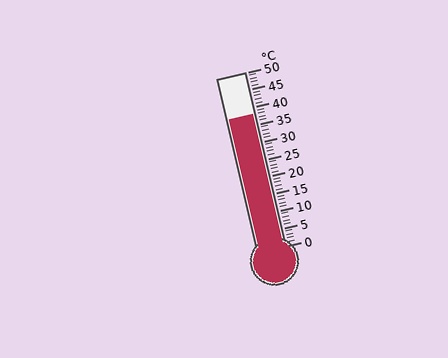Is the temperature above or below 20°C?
The temperature is above 20°C.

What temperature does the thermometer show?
The thermometer shows approximately 38°C.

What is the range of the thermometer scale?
The thermometer scale ranges from 0°C to 50°C.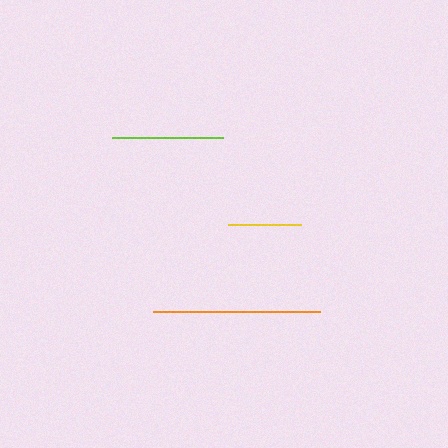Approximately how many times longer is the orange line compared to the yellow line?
The orange line is approximately 2.3 times the length of the yellow line.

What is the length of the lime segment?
The lime segment is approximately 111 pixels long.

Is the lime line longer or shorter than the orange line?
The orange line is longer than the lime line.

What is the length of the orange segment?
The orange segment is approximately 167 pixels long.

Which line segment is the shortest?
The yellow line is the shortest at approximately 72 pixels.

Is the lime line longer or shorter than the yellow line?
The lime line is longer than the yellow line.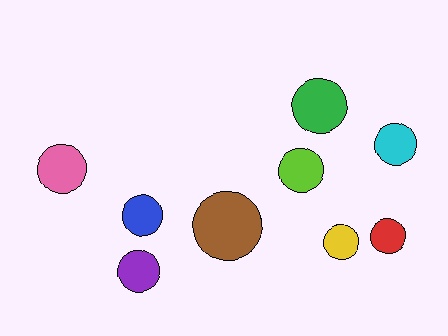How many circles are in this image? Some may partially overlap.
There are 9 circles.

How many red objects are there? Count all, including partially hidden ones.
There is 1 red object.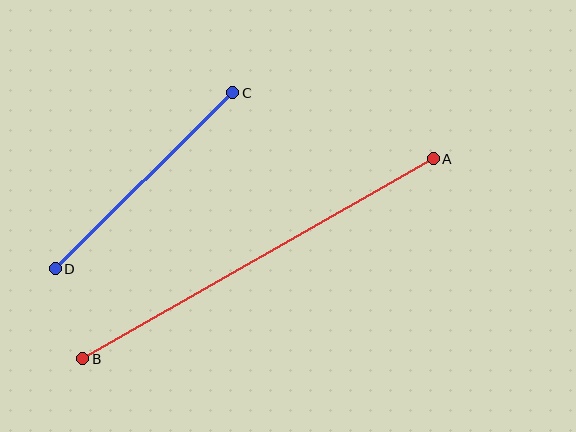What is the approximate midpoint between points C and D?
The midpoint is at approximately (144, 181) pixels.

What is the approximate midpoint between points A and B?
The midpoint is at approximately (258, 259) pixels.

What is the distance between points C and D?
The distance is approximately 250 pixels.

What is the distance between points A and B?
The distance is approximately 403 pixels.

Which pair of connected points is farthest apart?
Points A and B are farthest apart.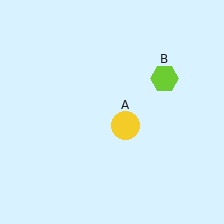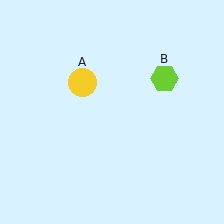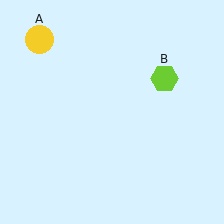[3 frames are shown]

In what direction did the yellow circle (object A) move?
The yellow circle (object A) moved up and to the left.